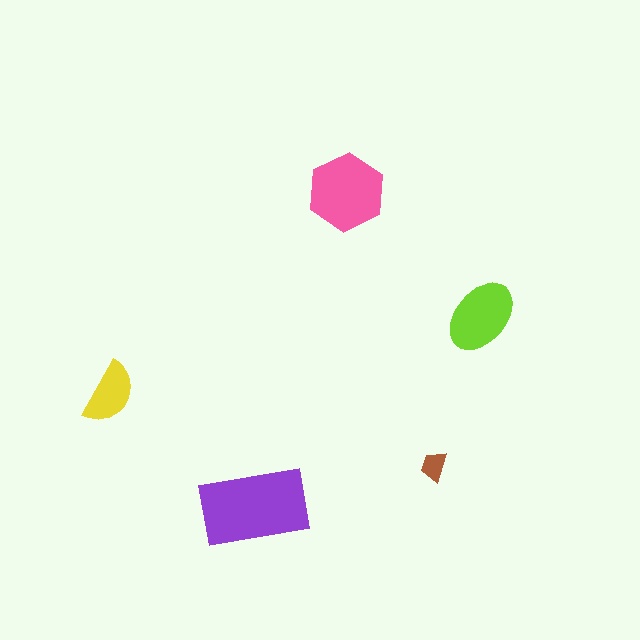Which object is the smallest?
The brown trapezoid.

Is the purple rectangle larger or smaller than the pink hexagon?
Larger.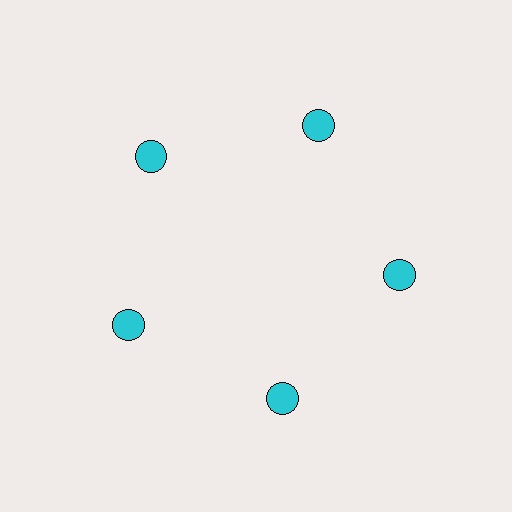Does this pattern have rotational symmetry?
Yes, this pattern has 5-fold rotational symmetry. It looks the same after rotating 72 degrees around the center.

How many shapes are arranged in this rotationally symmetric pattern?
There are 5 shapes, arranged in 5 groups of 1.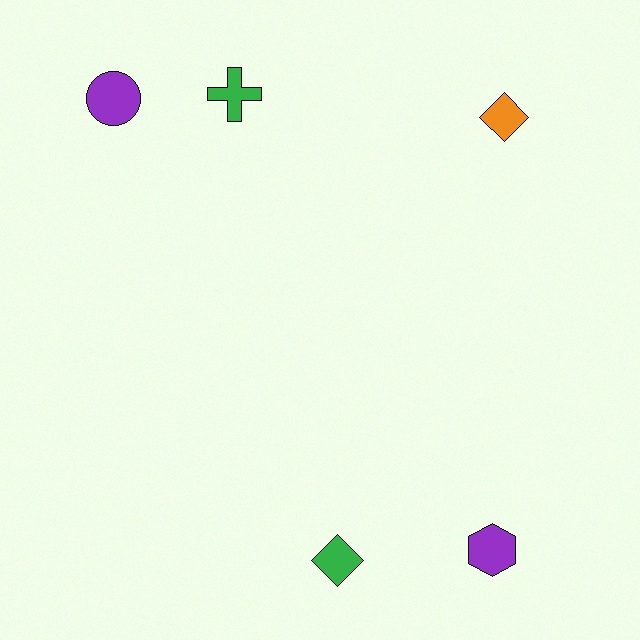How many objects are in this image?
There are 5 objects.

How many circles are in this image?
There is 1 circle.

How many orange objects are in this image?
There is 1 orange object.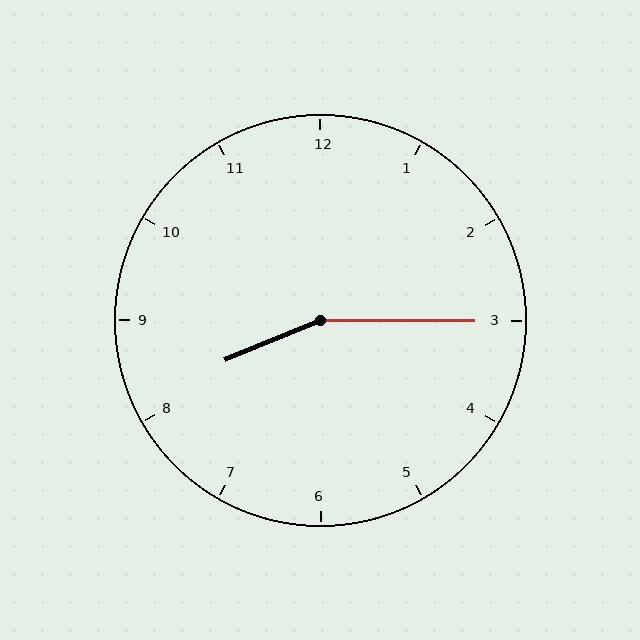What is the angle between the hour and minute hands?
Approximately 158 degrees.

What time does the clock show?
8:15.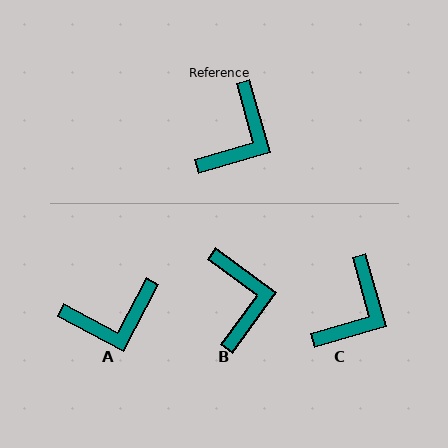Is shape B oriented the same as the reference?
No, it is off by about 38 degrees.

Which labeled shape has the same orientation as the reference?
C.